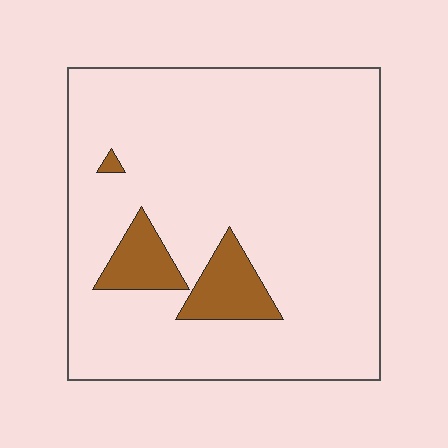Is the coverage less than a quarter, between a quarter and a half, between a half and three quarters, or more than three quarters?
Less than a quarter.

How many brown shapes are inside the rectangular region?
3.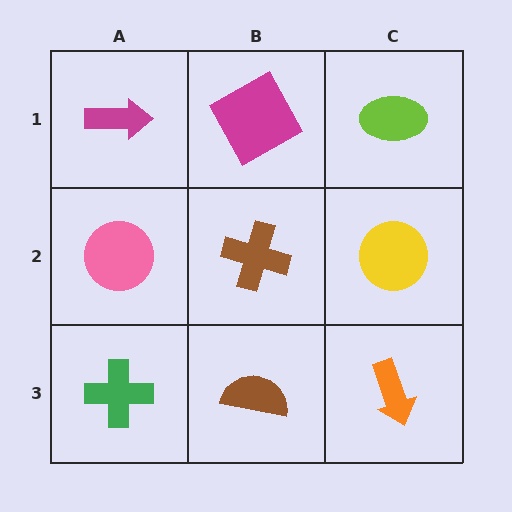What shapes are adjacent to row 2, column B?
A magenta square (row 1, column B), a brown semicircle (row 3, column B), a pink circle (row 2, column A), a yellow circle (row 2, column C).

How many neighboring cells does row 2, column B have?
4.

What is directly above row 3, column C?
A yellow circle.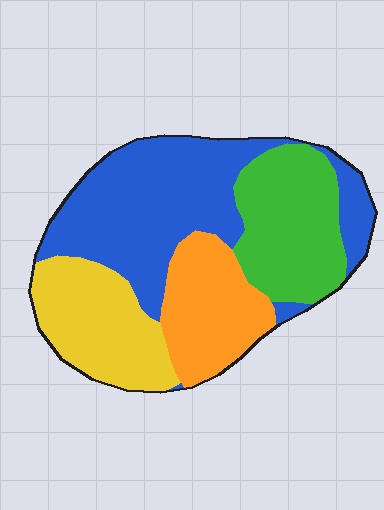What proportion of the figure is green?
Green takes up about one fifth (1/5) of the figure.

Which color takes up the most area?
Blue, at roughly 40%.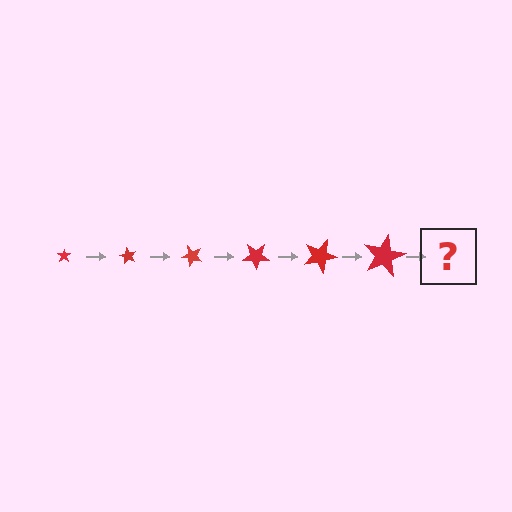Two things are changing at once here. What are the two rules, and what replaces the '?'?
The two rules are that the star grows larger each step and it rotates 60 degrees each step. The '?' should be a star, larger than the previous one and rotated 360 degrees from the start.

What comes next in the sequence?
The next element should be a star, larger than the previous one and rotated 360 degrees from the start.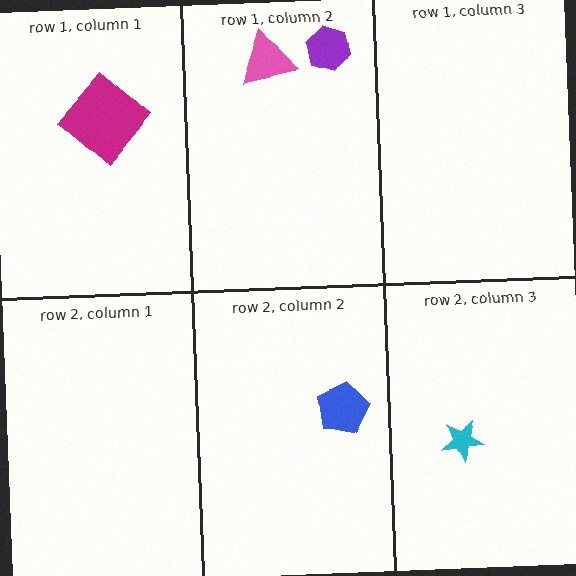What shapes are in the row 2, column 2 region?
The blue pentagon.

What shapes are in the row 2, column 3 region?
The cyan star.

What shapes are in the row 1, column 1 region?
The magenta diamond.